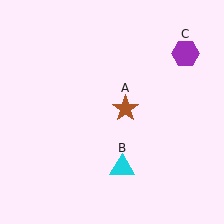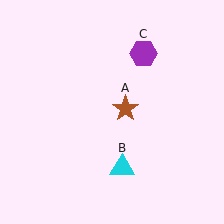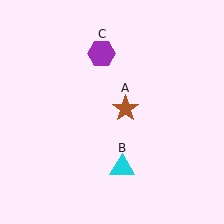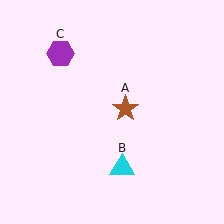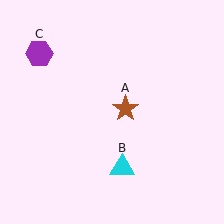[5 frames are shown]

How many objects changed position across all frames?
1 object changed position: purple hexagon (object C).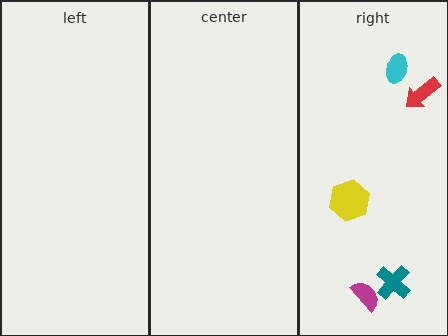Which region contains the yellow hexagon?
The right region.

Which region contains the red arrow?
The right region.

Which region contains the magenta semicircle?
The right region.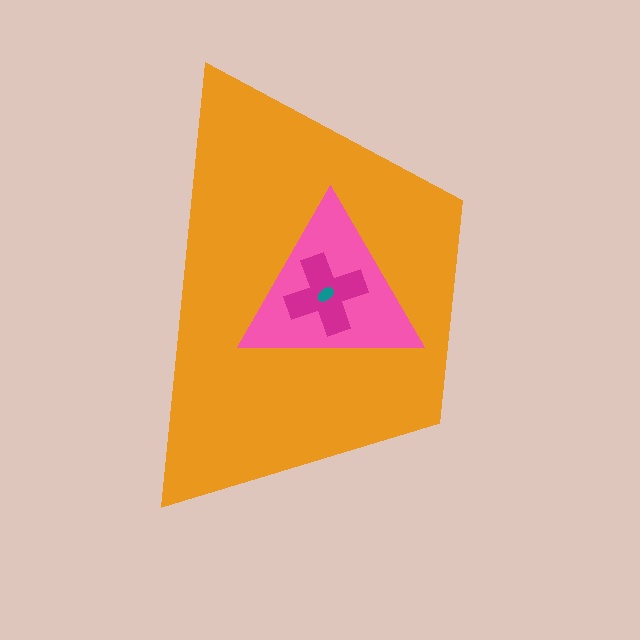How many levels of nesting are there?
4.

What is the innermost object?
The teal ellipse.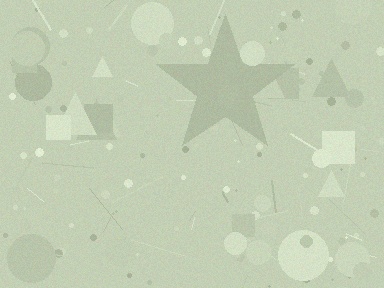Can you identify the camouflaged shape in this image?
The camouflaged shape is a star.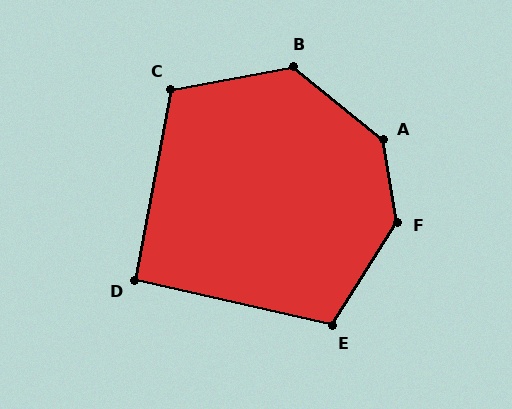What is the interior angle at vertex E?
Approximately 110 degrees (obtuse).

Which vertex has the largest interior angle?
A, at approximately 139 degrees.